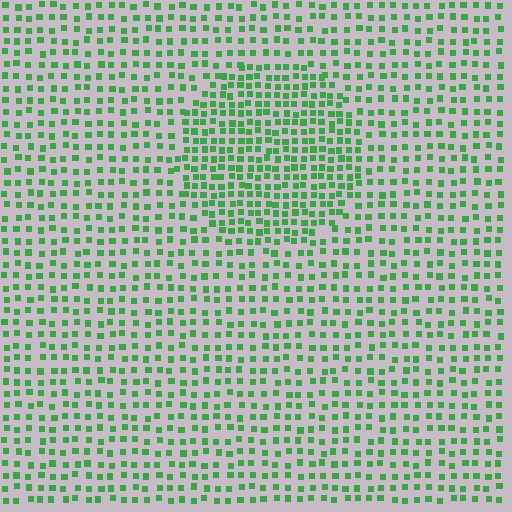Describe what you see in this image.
The image contains small green elements arranged at two different densities. A circle-shaped region is visible where the elements are more densely packed than the surrounding area.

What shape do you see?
I see a circle.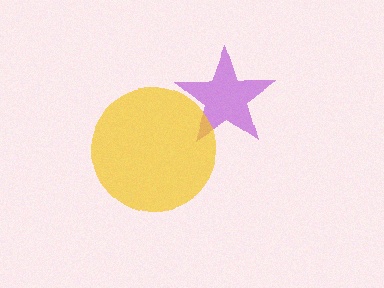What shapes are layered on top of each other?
The layered shapes are: a purple star, a yellow circle.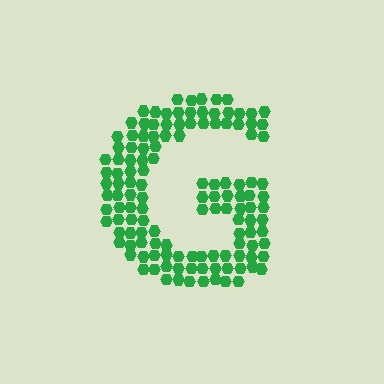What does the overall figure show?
The overall figure shows the letter G.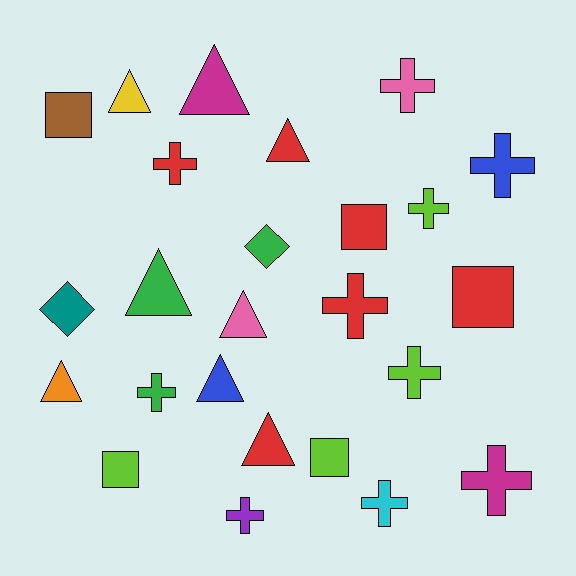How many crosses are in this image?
There are 10 crosses.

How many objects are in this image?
There are 25 objects.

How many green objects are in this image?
There are 3 green objects.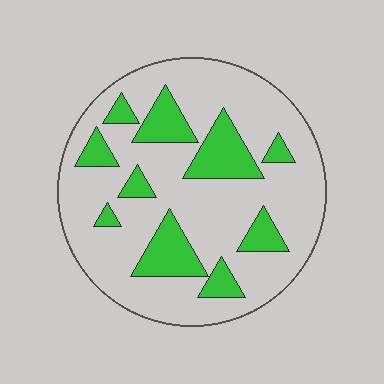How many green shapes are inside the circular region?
10.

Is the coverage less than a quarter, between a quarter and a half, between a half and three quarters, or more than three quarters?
Less than a quarter.